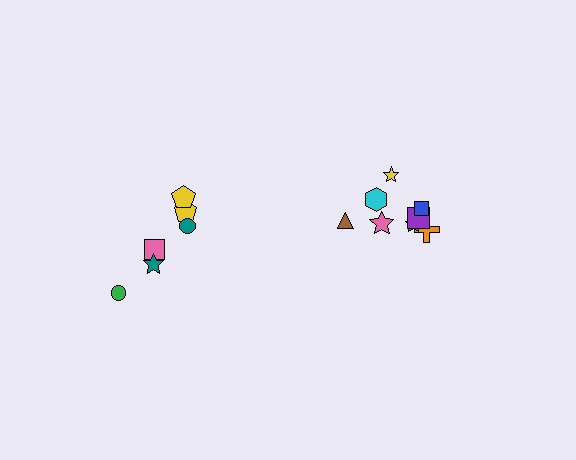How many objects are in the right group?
There are 8 objects.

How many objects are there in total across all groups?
There are 14 objects.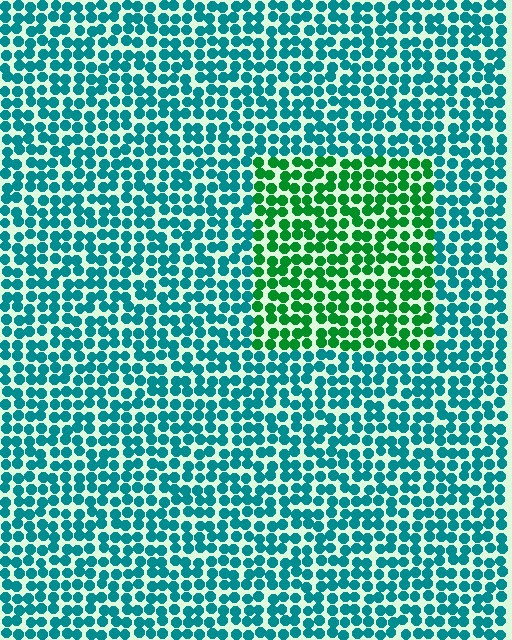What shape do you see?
I see a rectangle.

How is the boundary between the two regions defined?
The boundary is defined purely by a slight shift in hue (about 46 degrees). Spacing, size, and orientation are identical on both sides.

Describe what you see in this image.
The image is filled with small teal elements in a uniform arrangement. A rectangle-shaped region is visible where the elements are tinted to a slightly different hue, forming a subtle color boundary.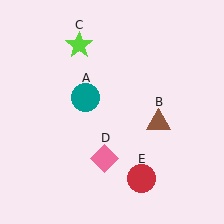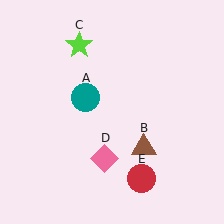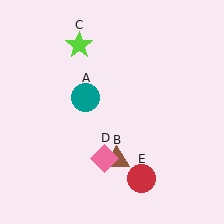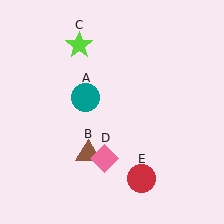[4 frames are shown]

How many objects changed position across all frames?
1 object changed position: brown triangle (object B).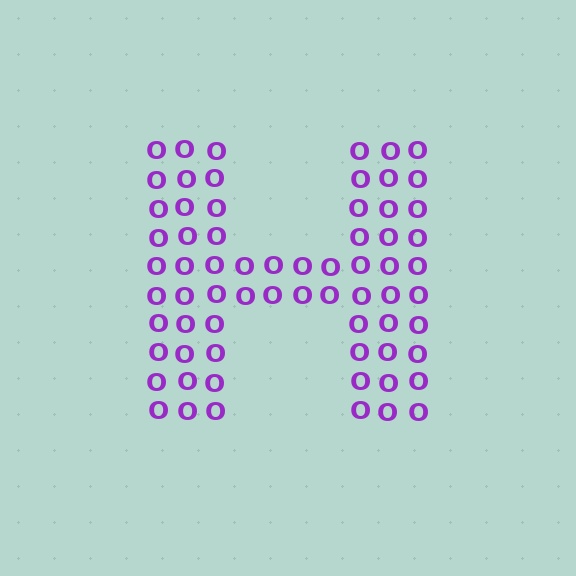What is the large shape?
The large shape is the letter H.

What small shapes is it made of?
It is made of small letter O's.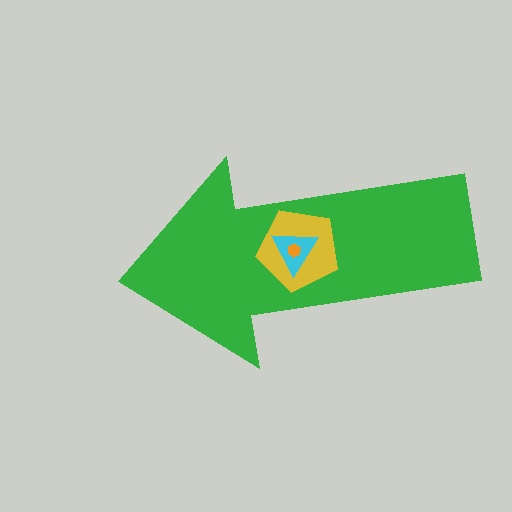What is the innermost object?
The orange hexagon.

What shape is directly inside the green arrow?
The yellow pentagon.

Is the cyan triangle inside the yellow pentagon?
Yes.